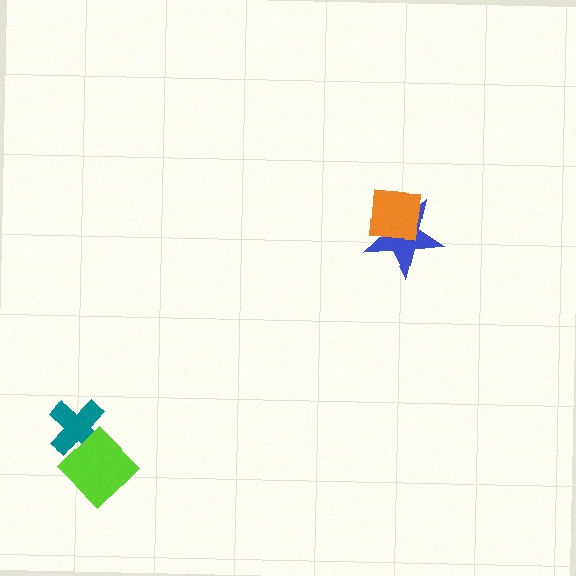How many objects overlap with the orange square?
1 object overlaps with the orange square.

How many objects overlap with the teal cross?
1 object overlaps with the teal cross.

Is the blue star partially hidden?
Yes, it is partially covered by another shape.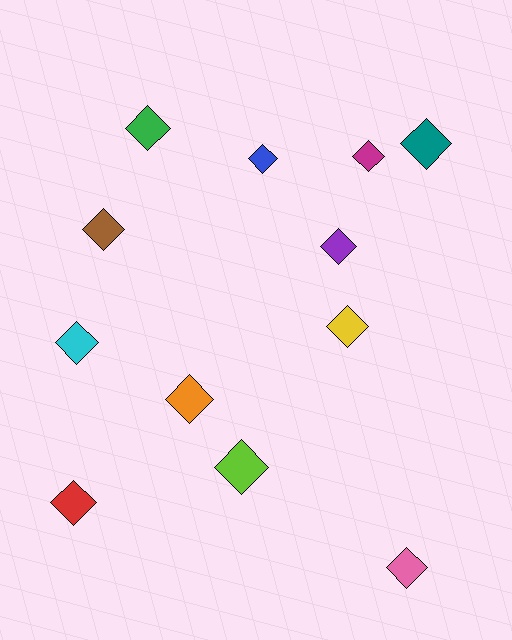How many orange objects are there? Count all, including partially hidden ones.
There is 1 orange object.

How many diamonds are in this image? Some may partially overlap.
There are 12 diamonds.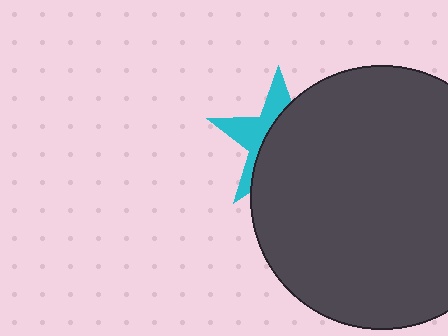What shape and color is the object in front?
The object in front is a dark gray circle.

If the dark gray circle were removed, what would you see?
You would see the complete cyan star.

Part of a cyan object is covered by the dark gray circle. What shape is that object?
It is a star.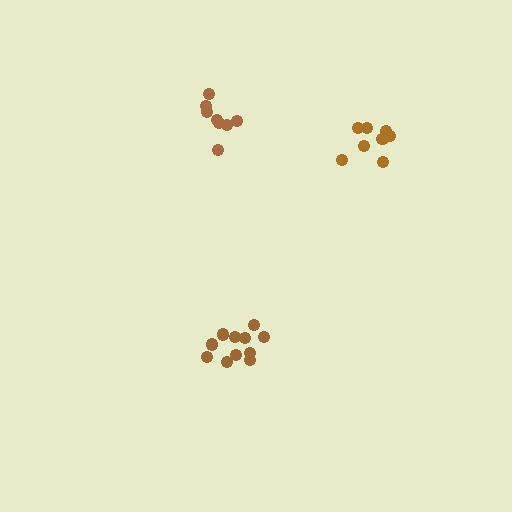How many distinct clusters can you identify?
There are 3 distinct clusters.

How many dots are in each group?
Group 1: 11 dots, Group 2: 8 dots, Group 3: 8 dots (27 total).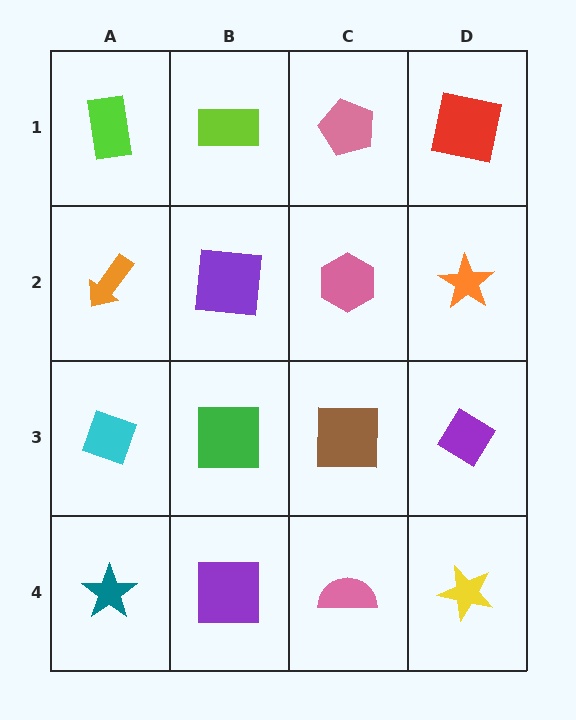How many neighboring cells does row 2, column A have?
3.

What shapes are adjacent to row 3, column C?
A pink hexagon (row 2, column C), a pink semicircle (row 4, column C), a green square (row 3, column B), a purple diamond (row 3, column D).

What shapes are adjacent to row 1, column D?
An orange star (row 2, column D), a pink pentagon (row 1, column C).